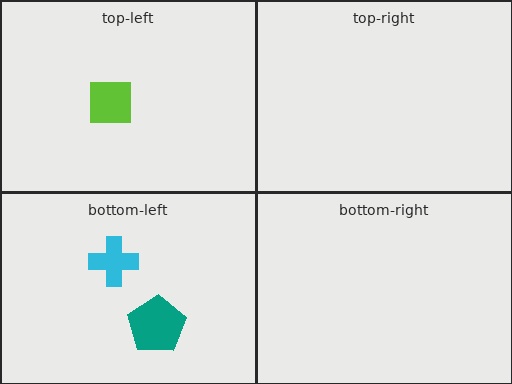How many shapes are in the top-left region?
1.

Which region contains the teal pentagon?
The bottom-left region.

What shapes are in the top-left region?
The lime square.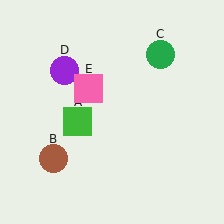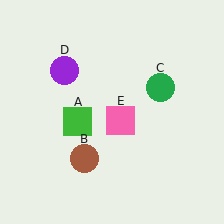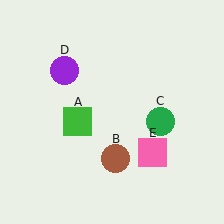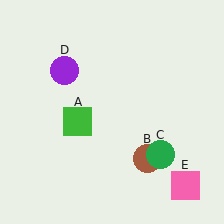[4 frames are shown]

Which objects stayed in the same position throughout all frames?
Green square (object A) and purple circle (object D) remained stationary.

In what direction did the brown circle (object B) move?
The brown circle (object B) moved right.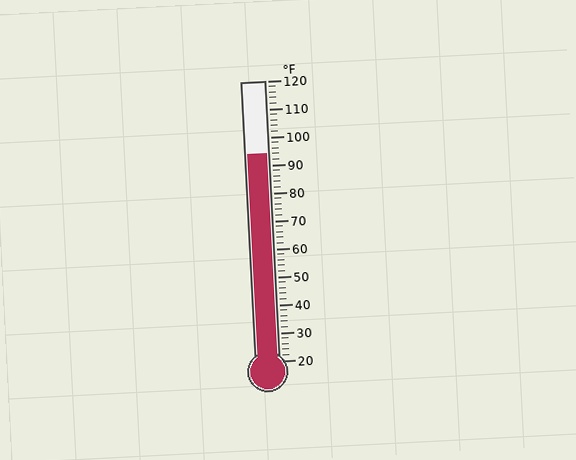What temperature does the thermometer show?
The thermometer shows approximately 94°F.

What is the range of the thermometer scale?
The thermometer scale ranges from 20°F to 120°F.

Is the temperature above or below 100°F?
The temperature is below 100°F.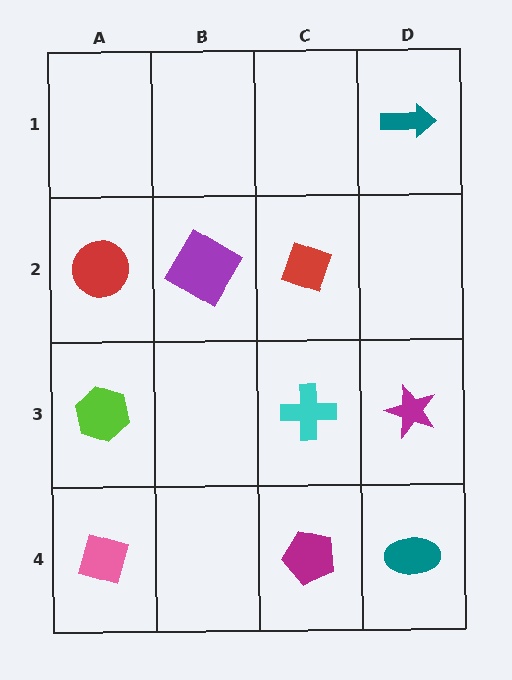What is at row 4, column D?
A teal ellipse.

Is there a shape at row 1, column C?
No, that cell is empty.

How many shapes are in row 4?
3 shapes.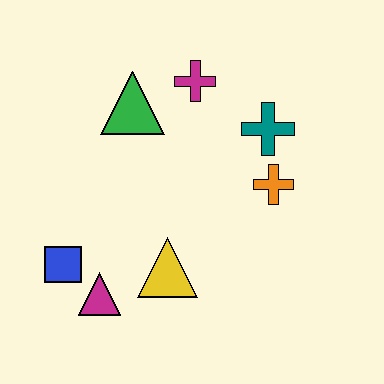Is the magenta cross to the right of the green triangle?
Yes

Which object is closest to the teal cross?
The orange cross is closest to the teal cross.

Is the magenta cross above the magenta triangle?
Yes